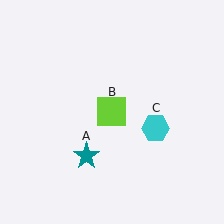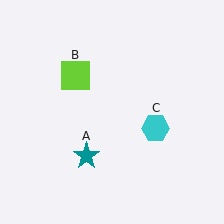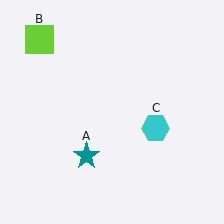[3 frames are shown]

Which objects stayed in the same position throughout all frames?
Teal star (object A) and cyan hexagon (object C) remained stationary.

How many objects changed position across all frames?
1 object changed position: lime square (object B).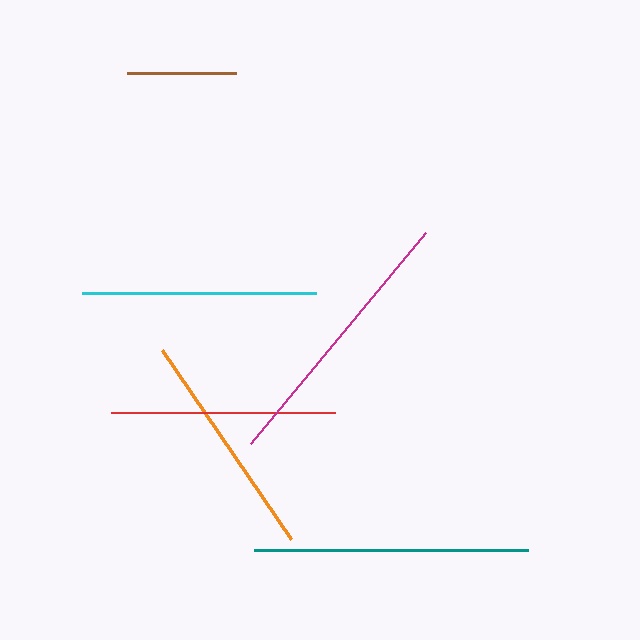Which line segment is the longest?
The magenta line is the longest at approximately 275 pixels.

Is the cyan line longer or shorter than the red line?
The cyan line is longer than the red line.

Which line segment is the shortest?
The brown line is the shortest at approximately 109 pixels.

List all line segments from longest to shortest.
From longest to shortest: magenta, teal, cyan, orange, red, brown.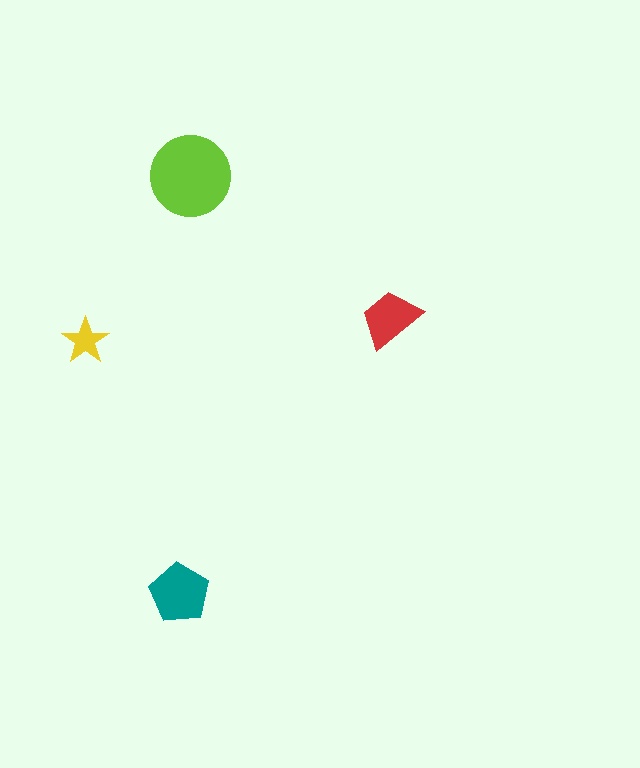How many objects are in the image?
There are 4 objects in the image.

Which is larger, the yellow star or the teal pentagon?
The teal pentagon.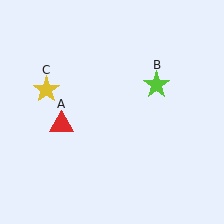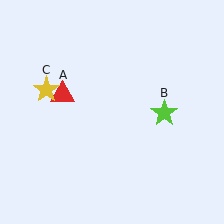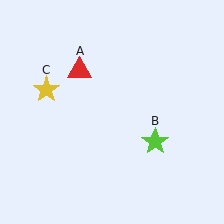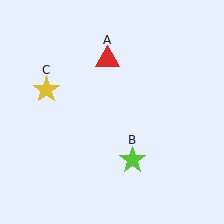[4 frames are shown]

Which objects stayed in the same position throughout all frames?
Yellow star (object C) remained stationary.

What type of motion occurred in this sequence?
The red triangle (object A), lime star (object B) rotated clockwise around the center of the scene.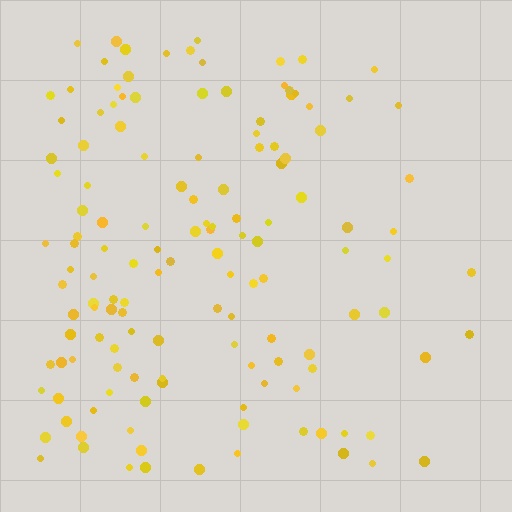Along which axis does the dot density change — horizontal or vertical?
Horizontal.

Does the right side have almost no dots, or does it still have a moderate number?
Still a moderate number, just noticeably fewer than the left.